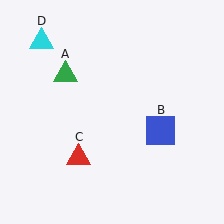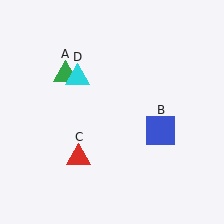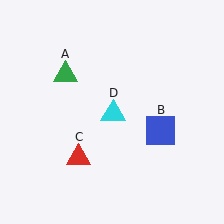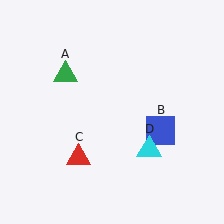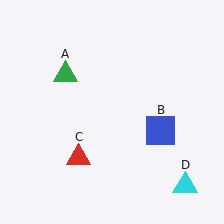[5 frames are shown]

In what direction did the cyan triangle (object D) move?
The cyan triangle (object D) moved down and to the right.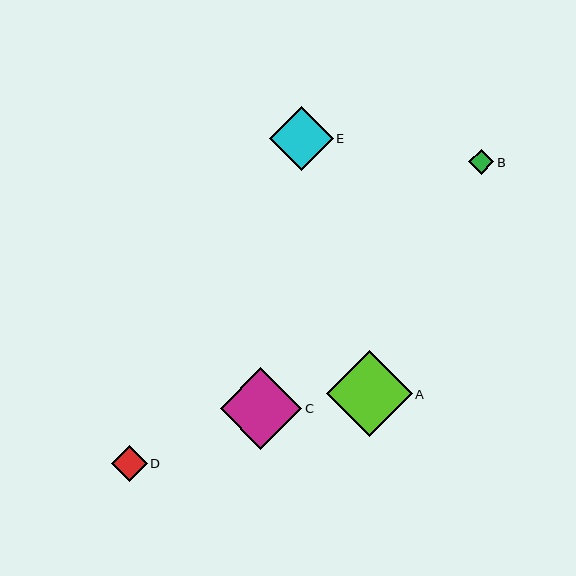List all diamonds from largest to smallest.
From largest to smallest: A, C, E, D, B.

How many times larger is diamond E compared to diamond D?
Diamond E is approximately 1.8 times the size of diamond D.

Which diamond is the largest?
Diamond A is the largest with a size of approximately 86 pixels.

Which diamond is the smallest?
Diamond B is the smallest with a size of approximately 25 pixels.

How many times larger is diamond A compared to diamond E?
Diamond A is approximately 1.4 times the size of diamond E.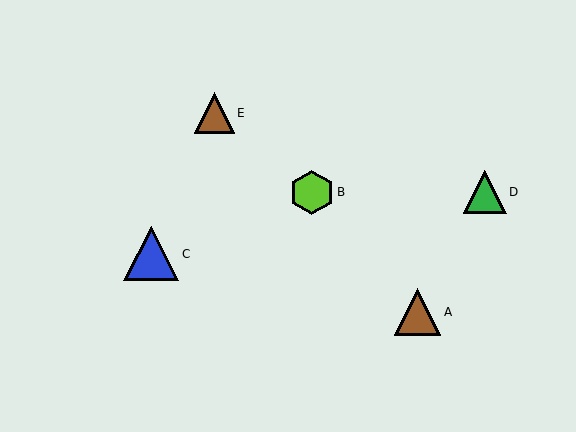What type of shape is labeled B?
Shape B is a lime hexagon.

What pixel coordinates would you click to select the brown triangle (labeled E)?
Click at (214, 113) to select the brown triangle E.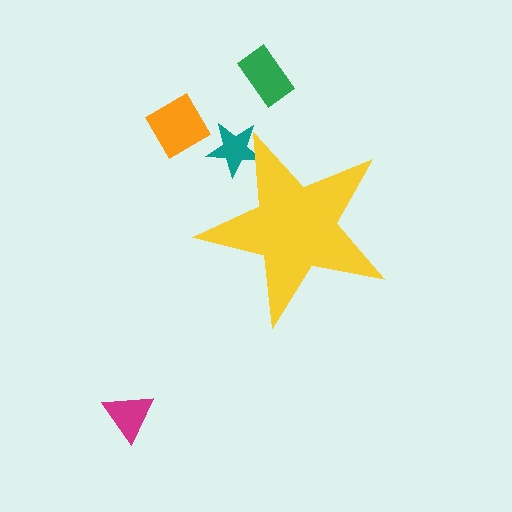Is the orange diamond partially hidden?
No, the orange diamond is fully visible.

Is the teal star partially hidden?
Yes, the teal star is partially hidden behind the yellow star.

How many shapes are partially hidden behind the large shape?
1 shape is partially hidden.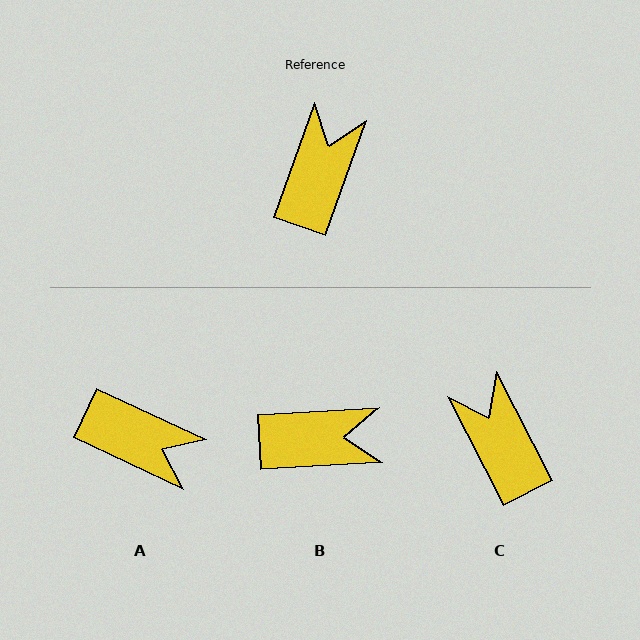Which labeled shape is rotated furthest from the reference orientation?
A, about 96 degrees away.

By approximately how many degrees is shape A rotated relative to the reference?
Approximately 96 degrees clockwise.